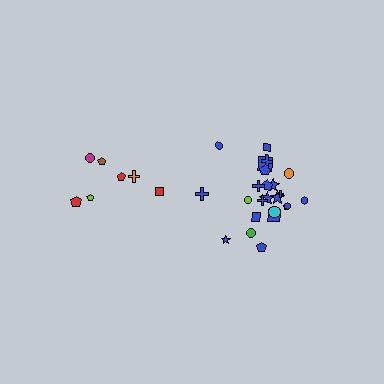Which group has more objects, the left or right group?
The right group.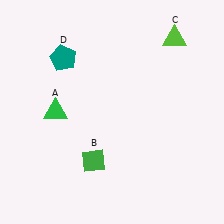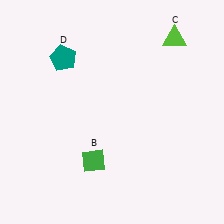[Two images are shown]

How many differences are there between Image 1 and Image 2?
There is 1 difference between the two images.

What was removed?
The green triangle (A) was removed in Image 2.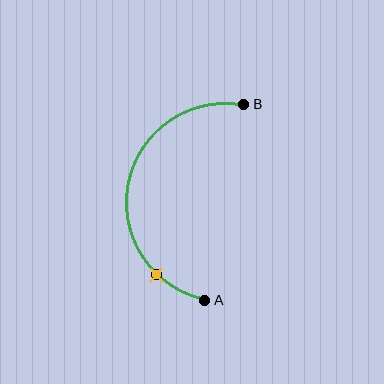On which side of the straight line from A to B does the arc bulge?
The arc bulges to the left of the straight line connecting A and B.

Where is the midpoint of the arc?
The arc midpoint is the point on the curve farthest from the straight line joining A and B. It sits to the left of that line.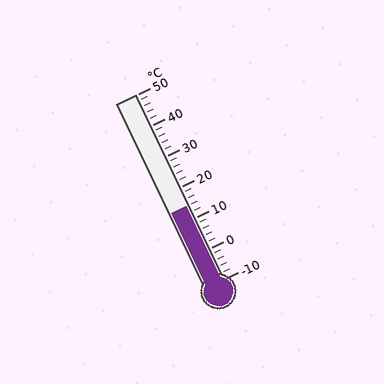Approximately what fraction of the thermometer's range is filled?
The thermometer is filled to approximately 40% of its range.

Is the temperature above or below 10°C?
The temperature is above 10°C.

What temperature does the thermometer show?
The thermometer shows approximately 14°C.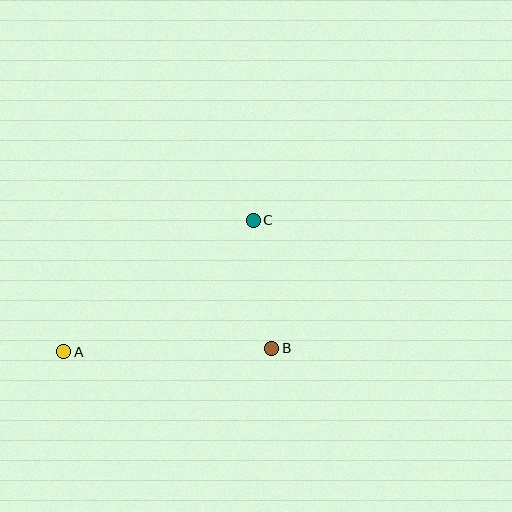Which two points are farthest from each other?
Points A and C are farthest from each other.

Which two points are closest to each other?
Points B and C are closest to each other.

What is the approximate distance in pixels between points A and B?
The distance between A and B is approximately 208 pixels.